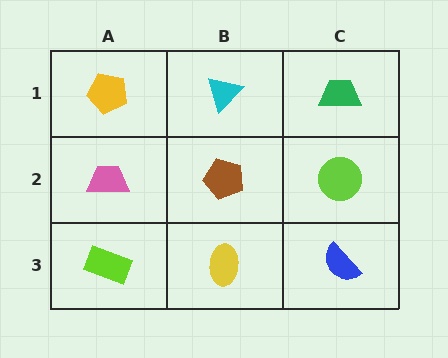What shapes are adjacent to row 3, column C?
A lime circle (row 2, column C), a yellow ellipse (row 3, column B).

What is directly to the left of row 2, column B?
A pink trapezoid.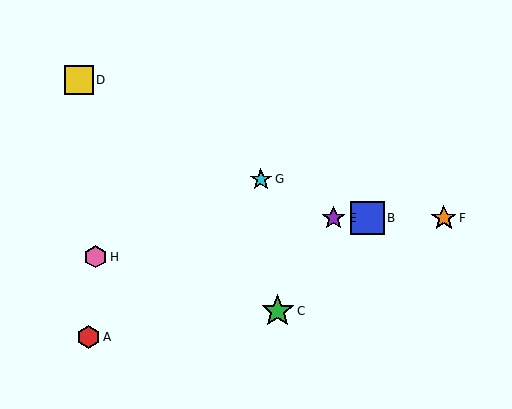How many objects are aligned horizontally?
3 objects (B, E, F) are aligned horizontally.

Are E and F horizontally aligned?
Yes, both are at y≈218.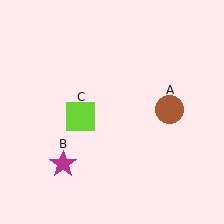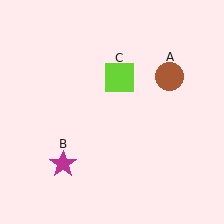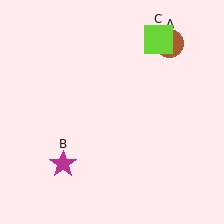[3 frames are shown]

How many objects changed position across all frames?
2 objects changed position: brown circle (object A), lime square (object C).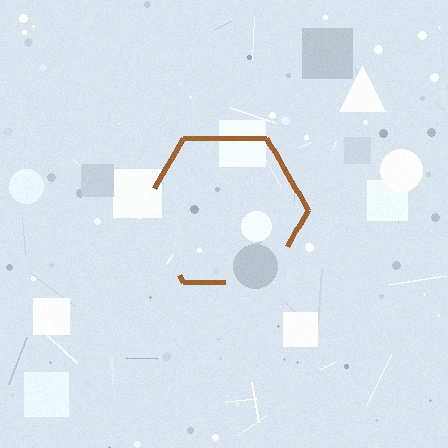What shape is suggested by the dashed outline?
The dashed outline suggests a hexagon.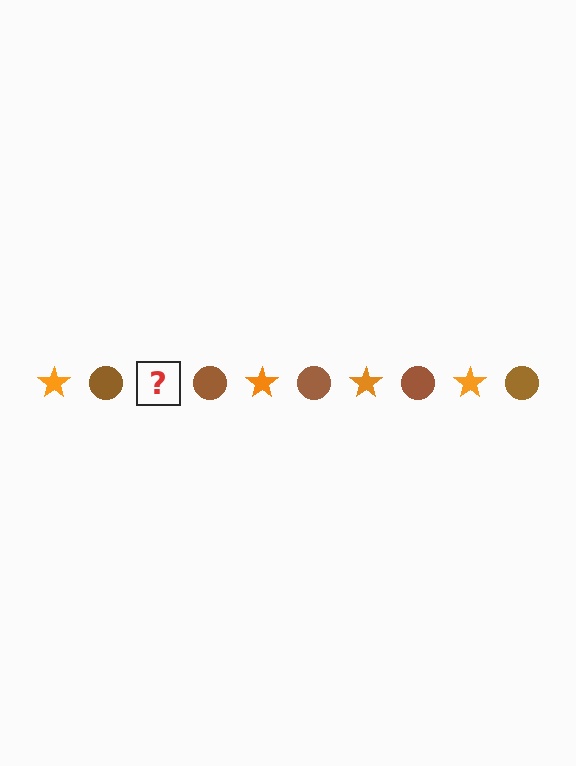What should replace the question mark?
The question mark should be replaced with an orange star.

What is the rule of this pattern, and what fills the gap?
The rule is that the pattern alternates between orange star and brown circle. The gap should be filled with an orange star.